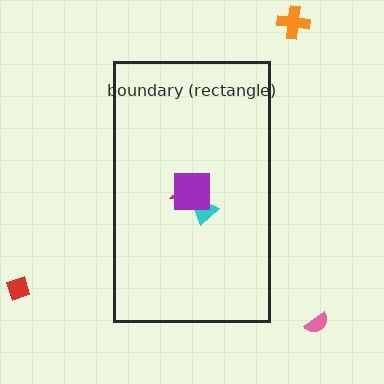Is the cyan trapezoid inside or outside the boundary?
Inside.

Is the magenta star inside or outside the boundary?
Inside.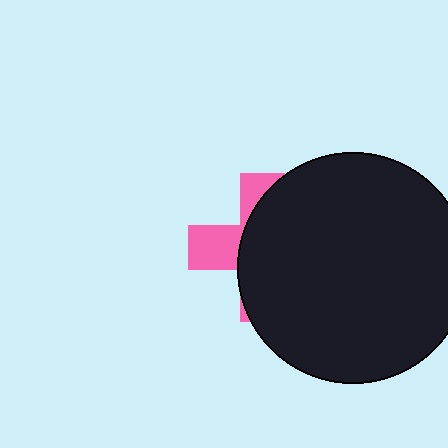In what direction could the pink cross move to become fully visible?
The pink cross could move left. That would shift it out from behind the black circle entirely.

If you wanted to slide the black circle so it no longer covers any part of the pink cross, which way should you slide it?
Slide it right — that is the most direct way to separate the two shapes.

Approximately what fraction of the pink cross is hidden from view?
Roughly 69% of the pink cross is hidden behind the black circle.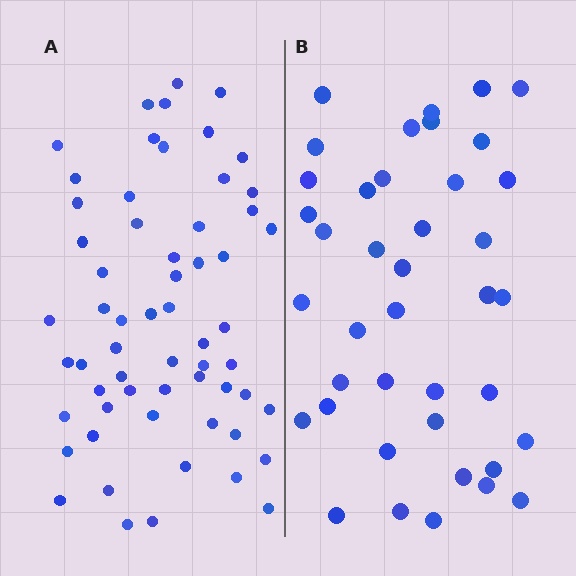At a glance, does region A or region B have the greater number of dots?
Region A (the left region) has more dots.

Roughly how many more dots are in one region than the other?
Region A has approximately 20 more dots than region B.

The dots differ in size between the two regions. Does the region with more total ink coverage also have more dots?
No. Region B has more total ink coverage because its dots are larger, but region A actually contains more individual dots. Total area can be misleading — the number of items is what matters here.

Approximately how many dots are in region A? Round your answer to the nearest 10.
About 60 dots.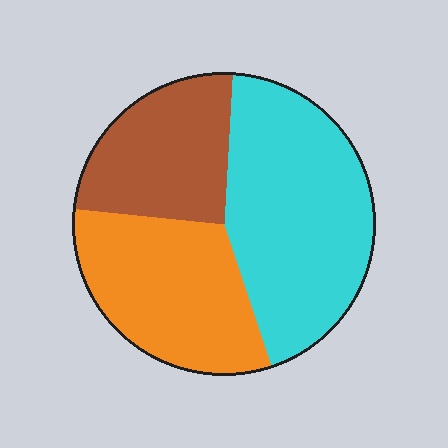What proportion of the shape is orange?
Orange covers 32% of the shape.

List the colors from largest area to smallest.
From largest to smallest: cyan, orange, brown.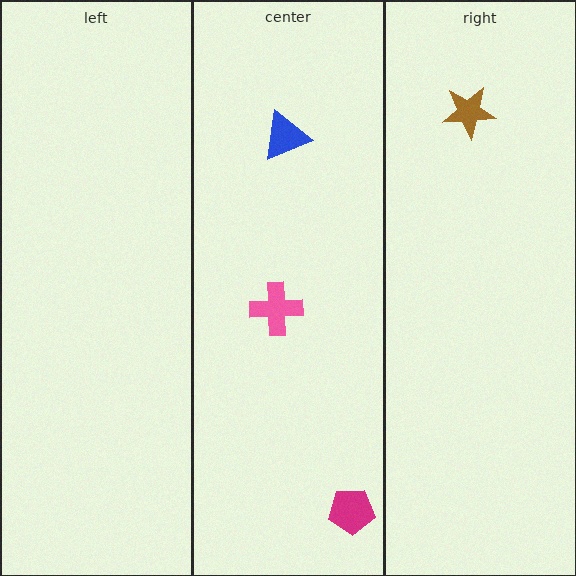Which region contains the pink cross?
The center region.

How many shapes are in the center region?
3.